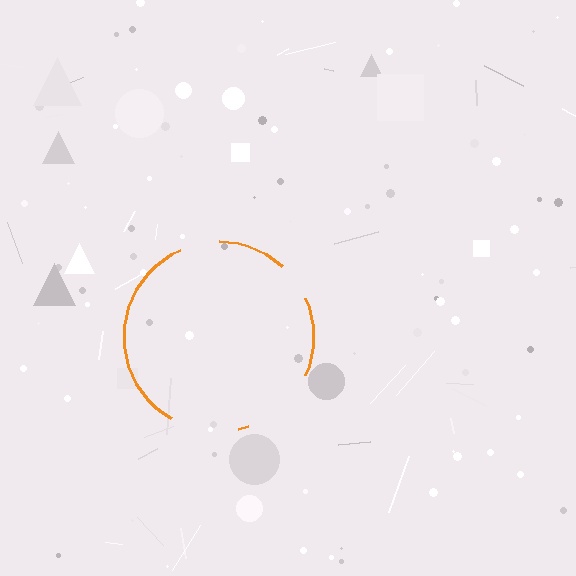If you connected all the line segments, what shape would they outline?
They would outline a circle.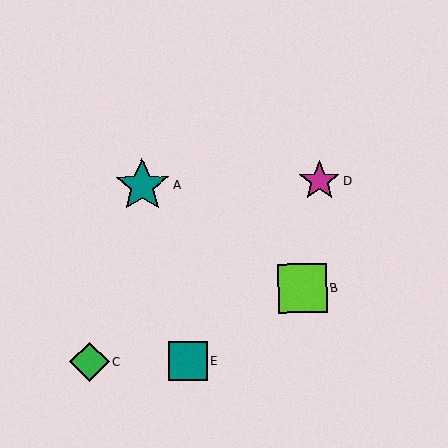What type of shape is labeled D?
Shape D is a magenta star.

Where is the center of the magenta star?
The center of the magenta star is at (319, 181).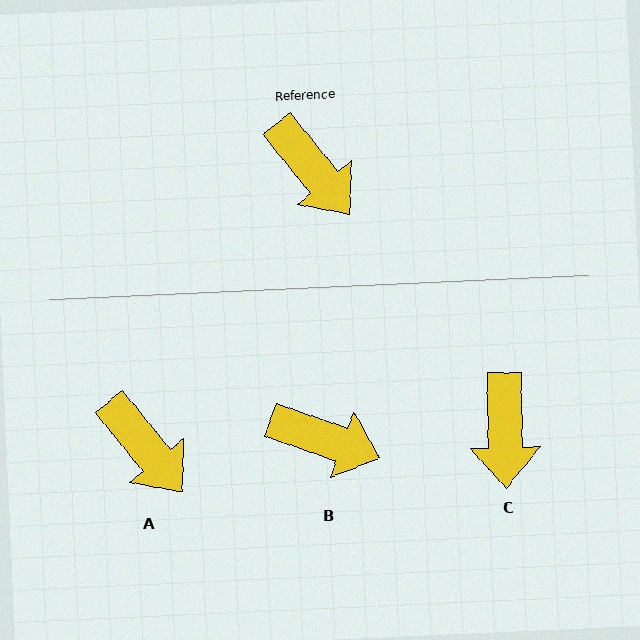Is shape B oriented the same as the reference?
No, it is off by about 32 degrees.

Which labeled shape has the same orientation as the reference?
A.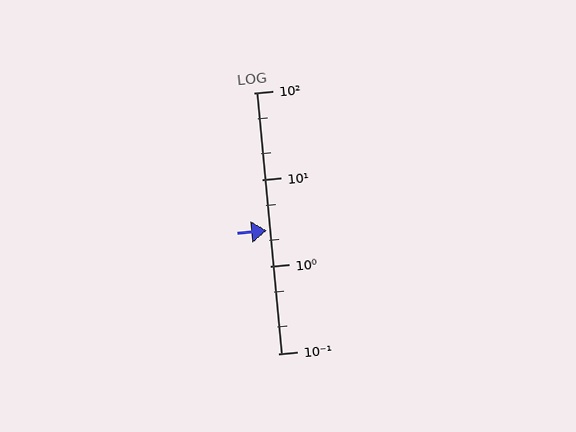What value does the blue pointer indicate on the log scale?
The pointer indicates approximately 2.6.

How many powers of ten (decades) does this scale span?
The scale spans 3 decades, from 0.1 to 100.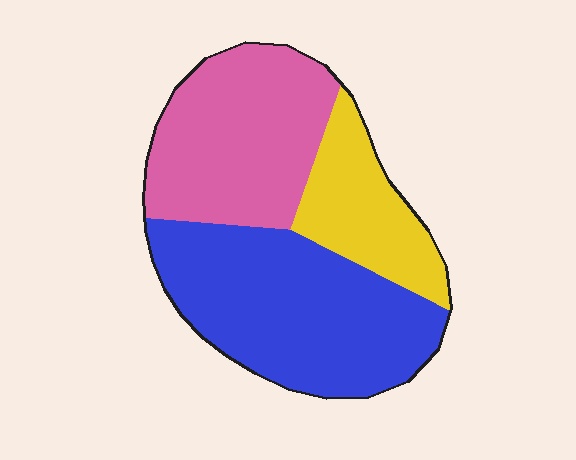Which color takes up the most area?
Blue, at roughly 45%.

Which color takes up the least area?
Yellow, at roughly 20%.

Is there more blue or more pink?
Blue.